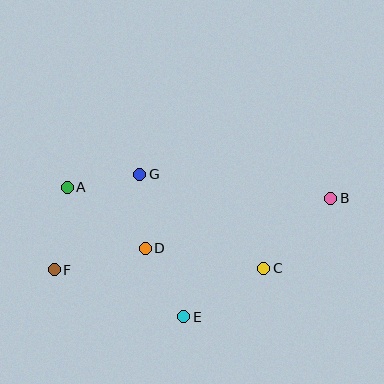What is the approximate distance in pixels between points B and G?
The distance between B and G is approximately 192 pixels.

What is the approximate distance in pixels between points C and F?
The distance between C and F is approximately 210 pixels.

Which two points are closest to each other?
Points A and G are closest to each other.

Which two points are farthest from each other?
Points B and F are farthest from each other.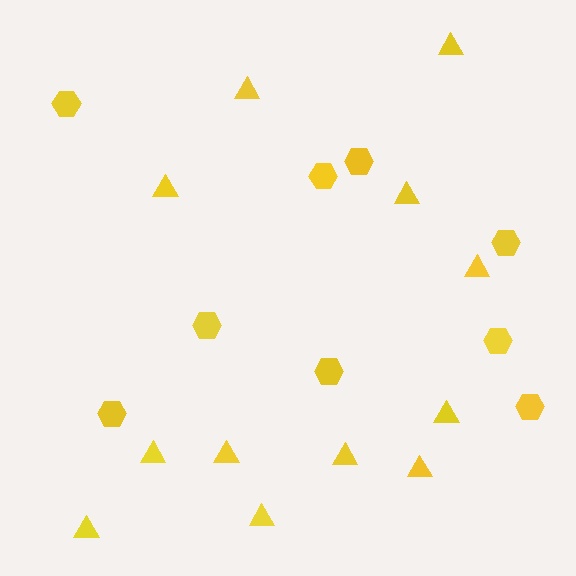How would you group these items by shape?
There are 2 groups: one group of hexagons (9) and one group of triangles (12).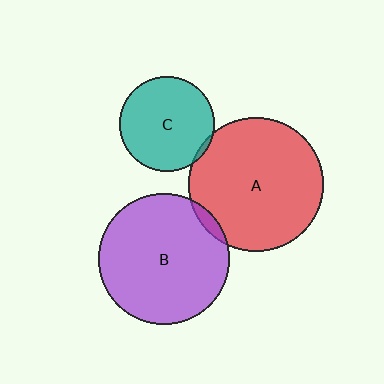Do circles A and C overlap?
Yes.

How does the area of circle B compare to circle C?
Approximately 1.9 times.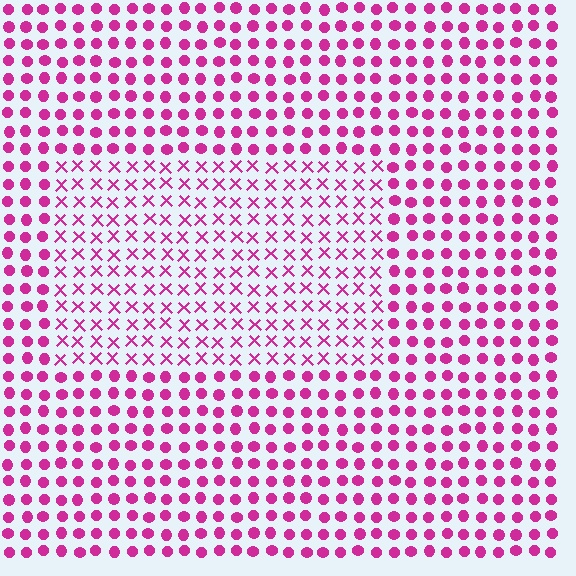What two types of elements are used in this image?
The image uses X marks inside the rectangle region and circles outside it.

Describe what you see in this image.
The image is filled with small magenta elements arranged in a uniform grid. A rectangle-shaped region contains X marks, while the surrounding area contains circles. The boundary is defined purely by the change in element shape.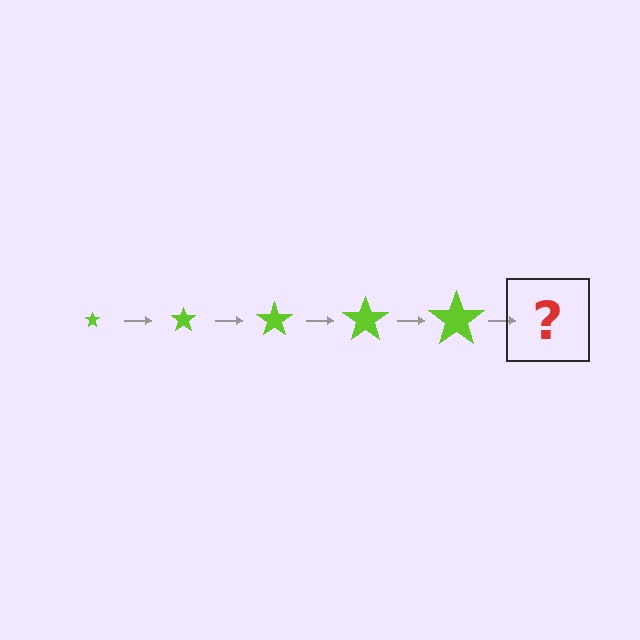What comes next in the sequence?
The next element should be a lime star, larger than the previous one.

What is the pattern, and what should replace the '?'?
The pattern is that the star gets progressively larger each step. The '?' should be a lime star, larger than the previous one.